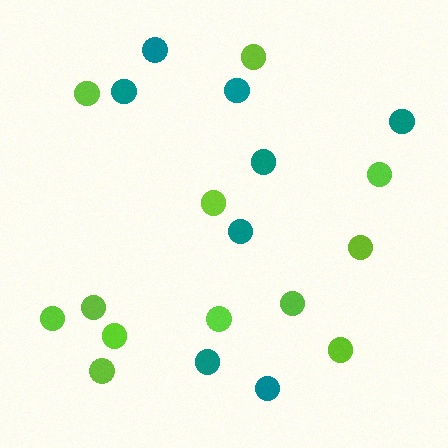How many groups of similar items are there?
There are 2 groups: one group of lime circles (12) and one group of teal circles (8).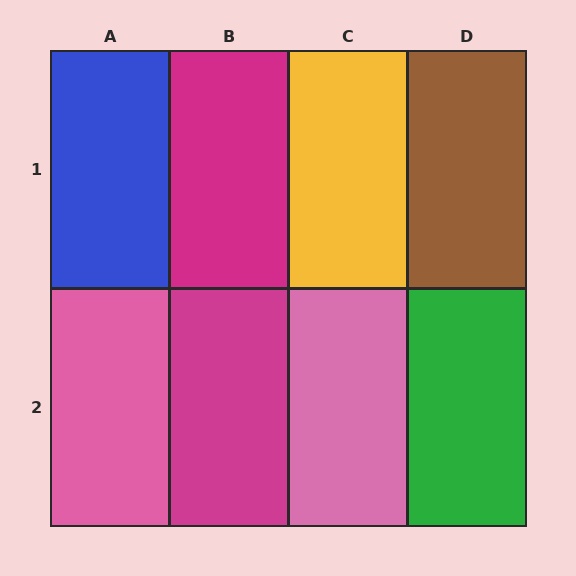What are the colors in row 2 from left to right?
Pink, magenta, pink, green.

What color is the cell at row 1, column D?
Brown.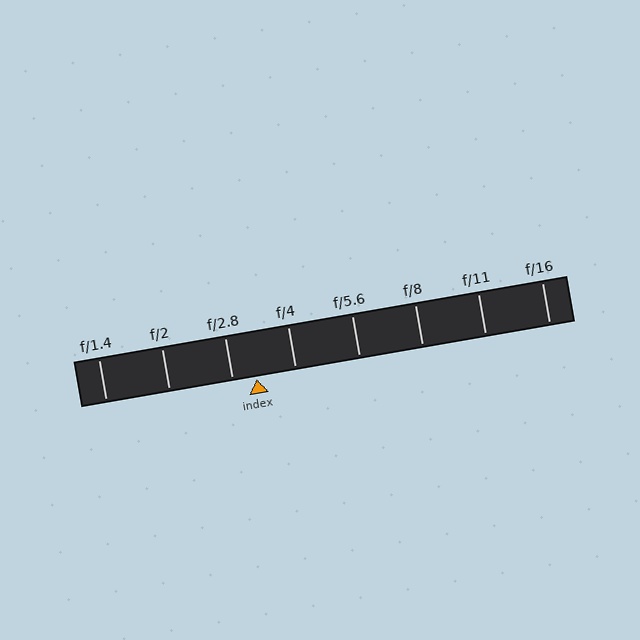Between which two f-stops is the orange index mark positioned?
The index mark is between f/2.8 and f/4.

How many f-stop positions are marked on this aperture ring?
There are 8 f-stop positions marked.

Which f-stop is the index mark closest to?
The index mark is closest to f/2.8.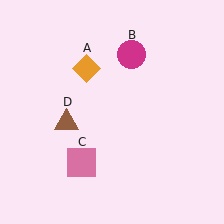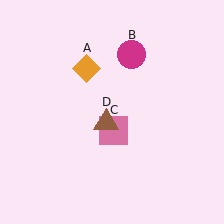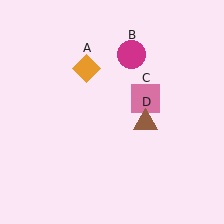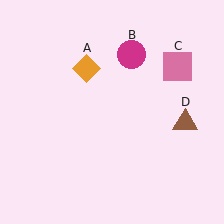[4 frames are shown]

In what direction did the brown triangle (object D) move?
The brown triangle (object D) moved right.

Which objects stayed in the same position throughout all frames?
Orange diamond (object A) and magenta circle (object B) remained stationary.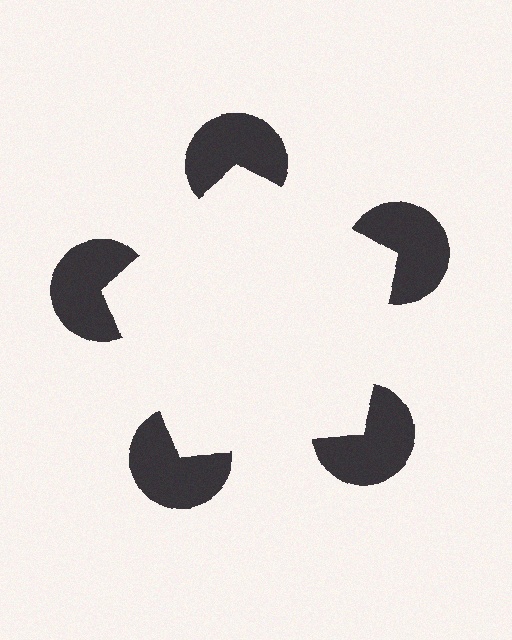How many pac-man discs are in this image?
There are 5 — one at each vertex of the illusory pentagon.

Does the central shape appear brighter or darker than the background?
It typically appears slightly brighter than the background, even though no actual brightness change is drawn.